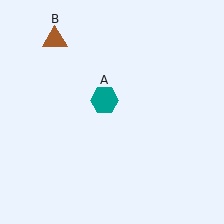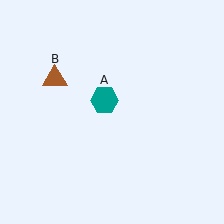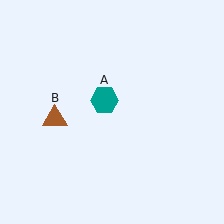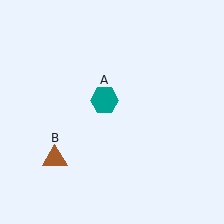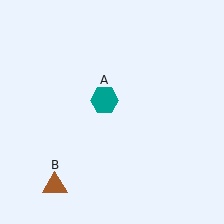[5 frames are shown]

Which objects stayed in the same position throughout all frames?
Teal hexagon (object A) remained stationary.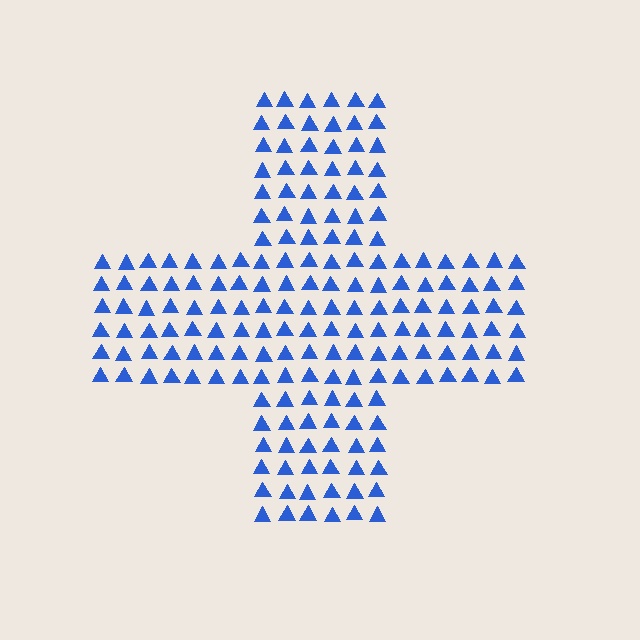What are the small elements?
The small elements are triangles.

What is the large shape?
The large shape is a cross.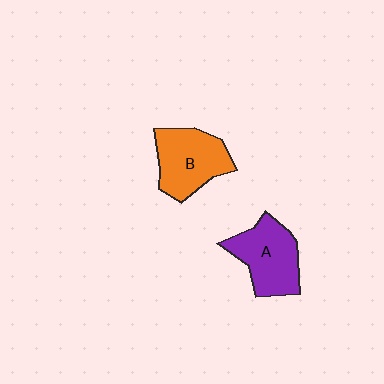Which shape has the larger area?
Shape B (orange).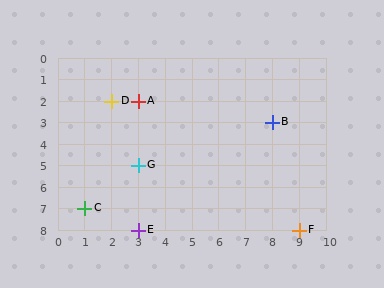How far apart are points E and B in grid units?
Points E and B are 5 columns and 5 rows apart (about 7.1 grid units diagonally).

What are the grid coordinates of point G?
Point G is at grid coordinates (3, 5).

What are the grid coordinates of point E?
Point E is at grid coordinates (3, 8).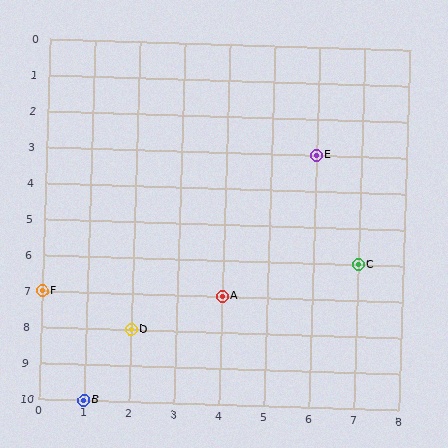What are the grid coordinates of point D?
Point D is at grid coordinates (2, 8).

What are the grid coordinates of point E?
Point E is at grid coordinates (6, 3).